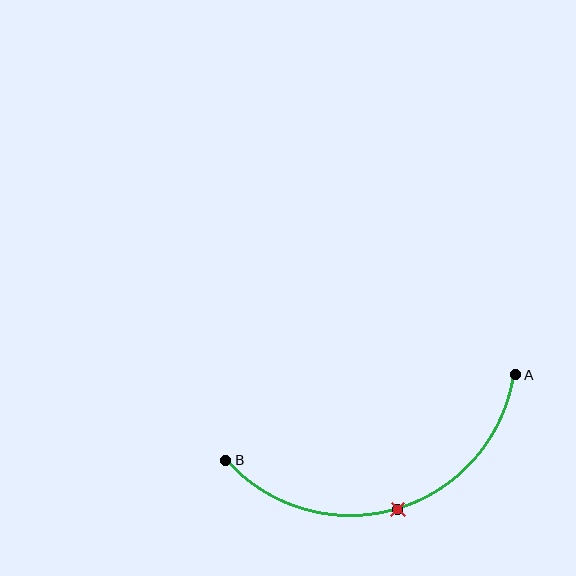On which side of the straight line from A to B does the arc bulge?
The arc bulges below the straight line connecting A and B.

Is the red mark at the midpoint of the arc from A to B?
Yes. The red mark lies on the arc at equal arc-length from both A and B — it is the arc midpoint.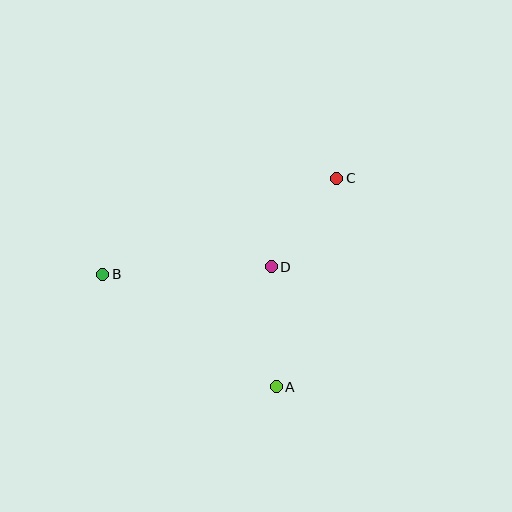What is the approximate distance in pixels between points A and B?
The distance between A and B is approximately 206 pixels.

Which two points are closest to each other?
Points C and D are closest to each other.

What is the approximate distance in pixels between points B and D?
The distance between B and D is approximately 169 pixels.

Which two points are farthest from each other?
Points B and C are farthest from each other.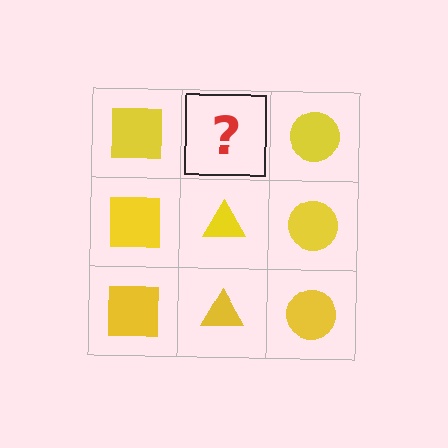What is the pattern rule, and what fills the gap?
The rule is that each column has a consistent shape. The gap should be filled with a yellow triangle.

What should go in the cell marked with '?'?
The missing cell should contain a yellow triangle.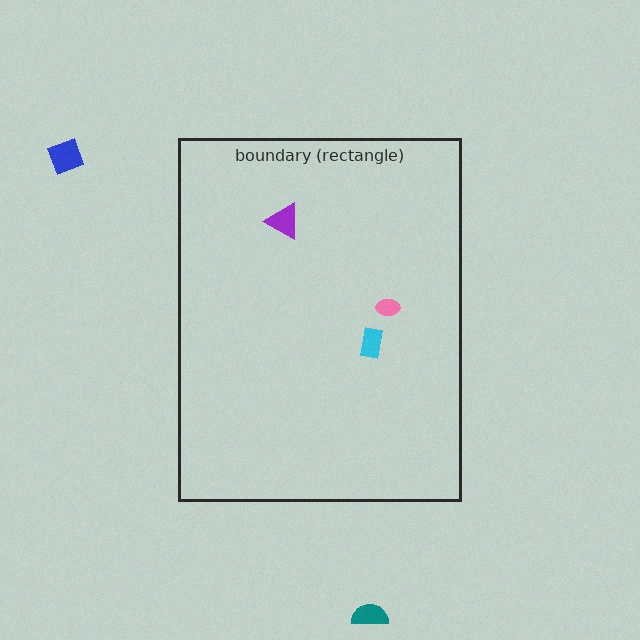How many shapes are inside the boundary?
3 inside, 2 outside.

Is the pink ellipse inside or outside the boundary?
Inside.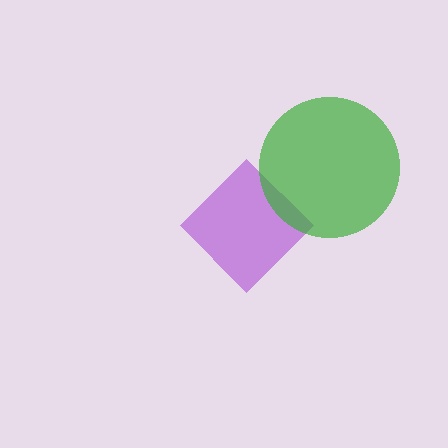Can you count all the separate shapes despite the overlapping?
Yes, there are 2 separate shapes.